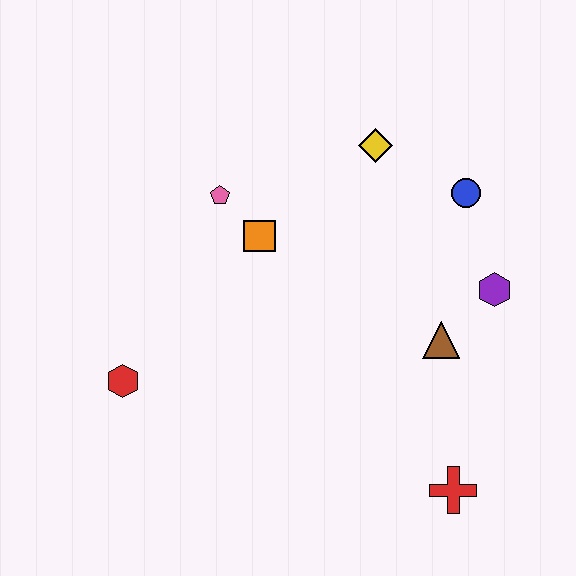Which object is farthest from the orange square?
The red cross is farthest from the orange square.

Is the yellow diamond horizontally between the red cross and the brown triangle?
No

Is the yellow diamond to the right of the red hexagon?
Yes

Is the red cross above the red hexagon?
No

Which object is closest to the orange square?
The pink pentagon is closest to the orange square.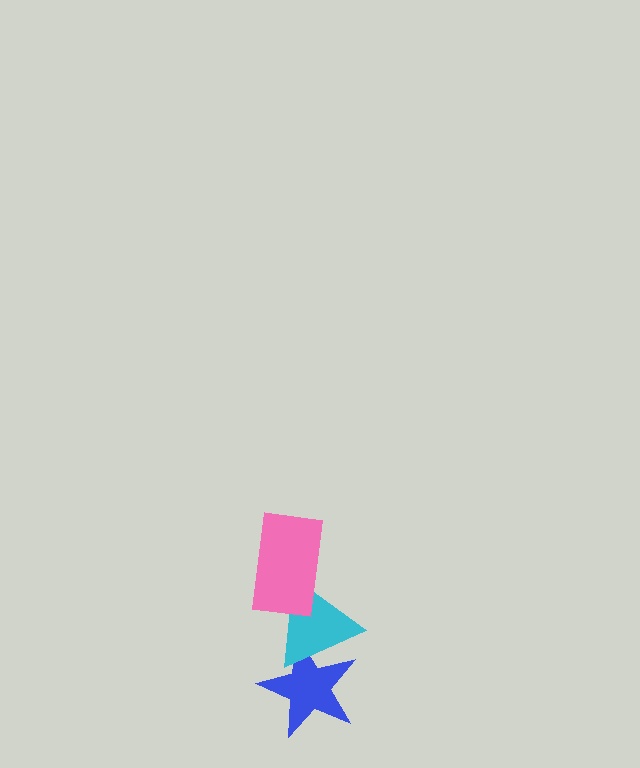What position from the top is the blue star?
The blue star is 3rd from the top.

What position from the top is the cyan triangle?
The cyan triangle is 2nd from the top.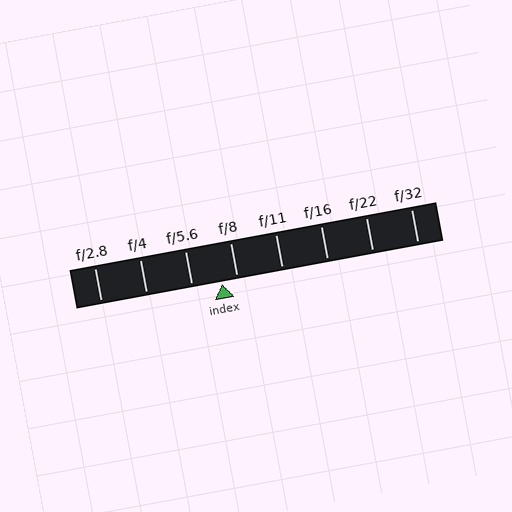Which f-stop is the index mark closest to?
The index mark is closest to f/8.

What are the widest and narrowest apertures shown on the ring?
The widest aperture shown is f/2.8 and the narrowest is f/32.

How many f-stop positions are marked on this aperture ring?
There are 8 f-stop positions marked.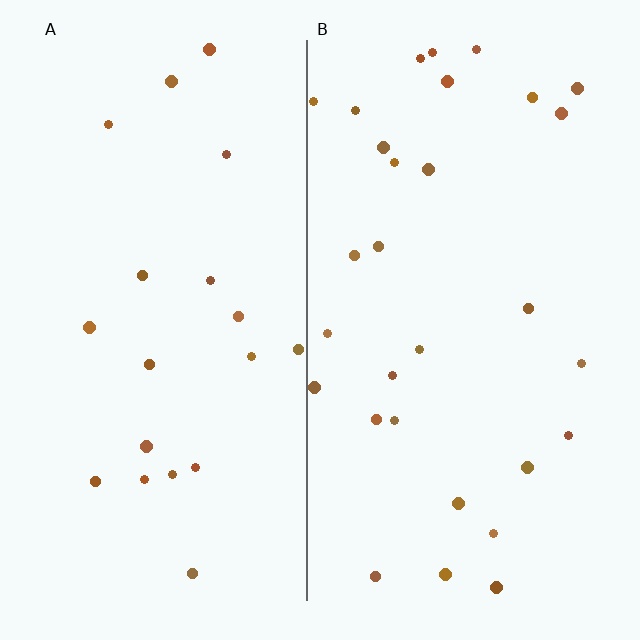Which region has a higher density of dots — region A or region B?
B (the right).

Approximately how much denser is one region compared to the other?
Approximately 1.5× — region B over region A.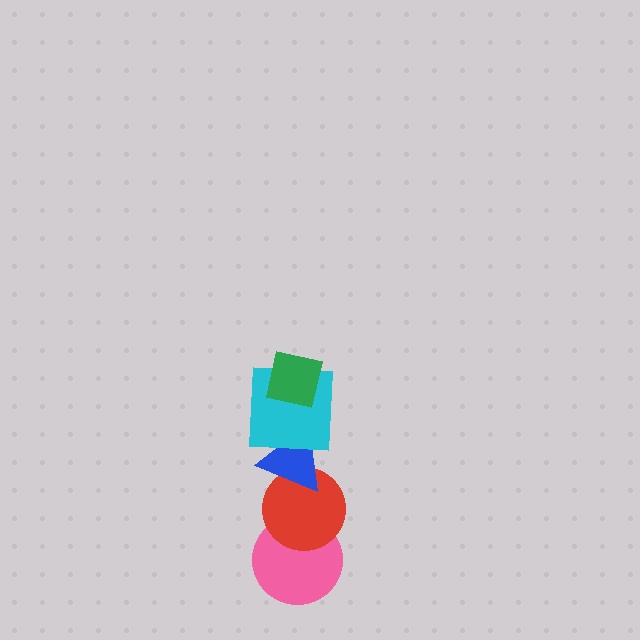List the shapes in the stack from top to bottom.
From top to bottom: the green square, the cyan square, the blue triangle, the red circle, the pink circle.